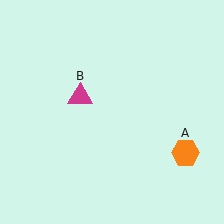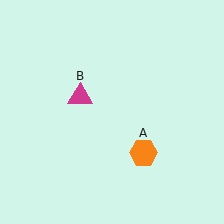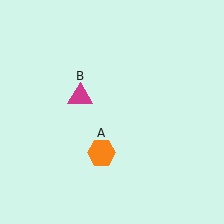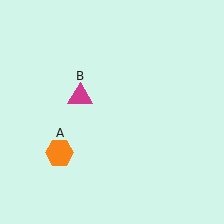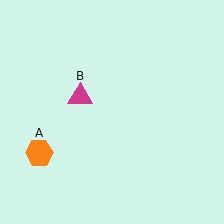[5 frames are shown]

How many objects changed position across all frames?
1 object changed position: orange hexagon (object A).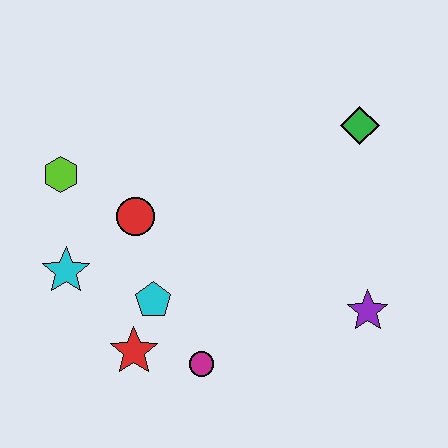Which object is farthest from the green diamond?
The cyan star is farthest from the green diamond.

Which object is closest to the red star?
The cyan pentagon is closest to the red star.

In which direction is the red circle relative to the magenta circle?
The red circle is above the magenta circle.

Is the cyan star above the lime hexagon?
No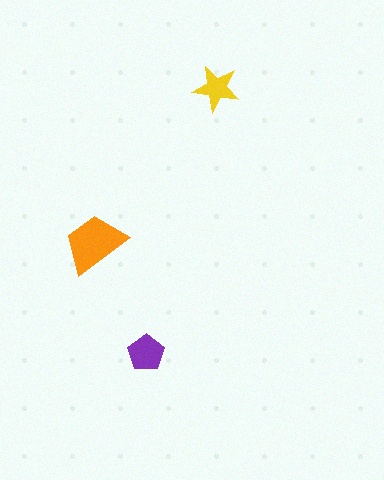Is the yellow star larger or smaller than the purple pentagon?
Smaller.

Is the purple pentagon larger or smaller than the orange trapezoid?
Smaller.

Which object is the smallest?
The yellow star.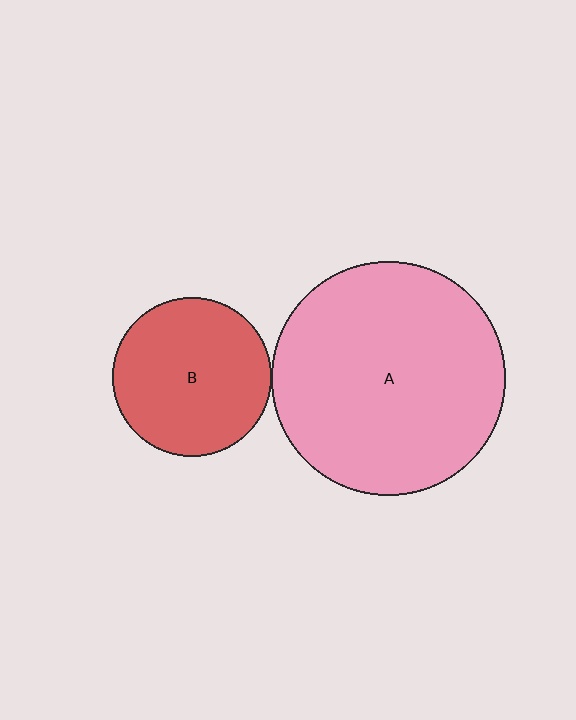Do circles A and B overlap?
Yes.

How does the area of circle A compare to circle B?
Approximately 2.2 times.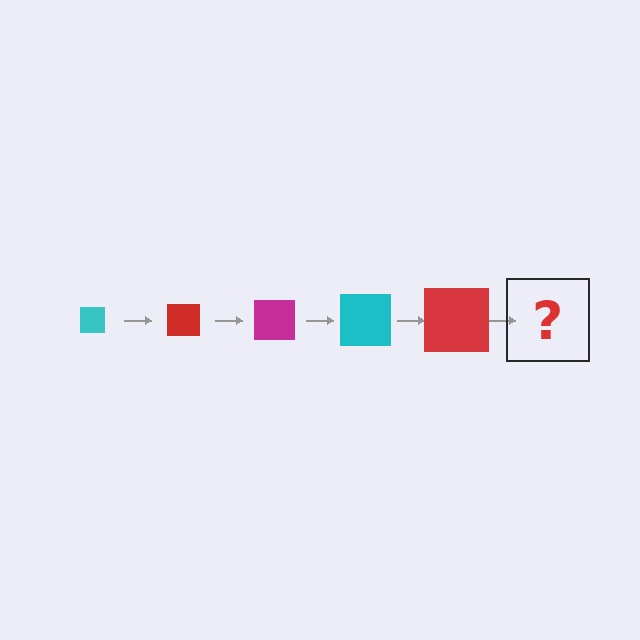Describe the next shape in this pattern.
It should be a magenta square, larger than the previous one.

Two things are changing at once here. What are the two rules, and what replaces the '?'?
The two rules are that the square grows larger each step and the color cycles through cyan, red, and magenta. The '?' should be a magenta square, larger than the previous one.